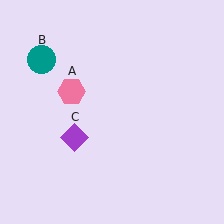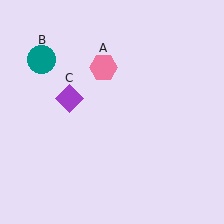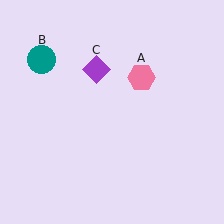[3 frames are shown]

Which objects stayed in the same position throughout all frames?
Teal circle (object B) remained stationary.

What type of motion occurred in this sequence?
The pink hexagon (object A), purple diamond (object C) rotated clockwise around the center of the scene.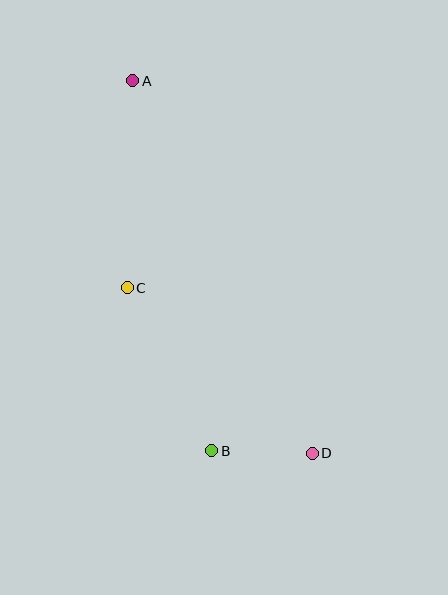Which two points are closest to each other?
Points B and D are closest to each other.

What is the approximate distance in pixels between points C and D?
The distance between C and D is approximately 248 pixels.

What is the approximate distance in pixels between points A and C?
The distance between A and C is approximately 207 pixels.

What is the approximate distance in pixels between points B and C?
The distance between B and C is approximately 184 pixels.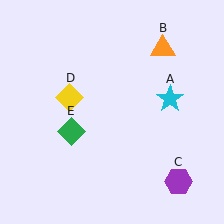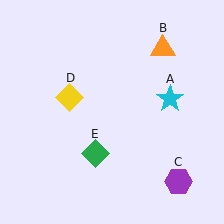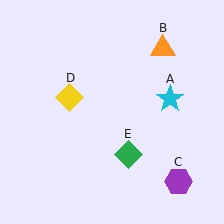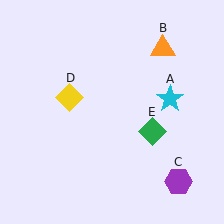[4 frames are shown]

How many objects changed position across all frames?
1 object changed position: green diamond (object E).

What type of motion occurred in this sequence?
The green diamond (object E) rotated counterclockwise around the center of the scene.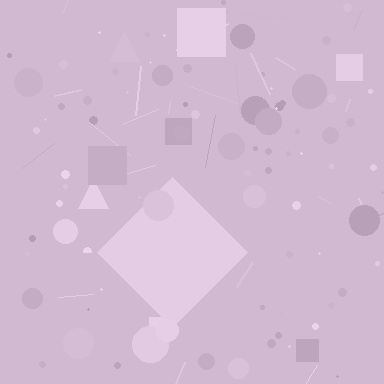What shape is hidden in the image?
A diamond is hidden in the image.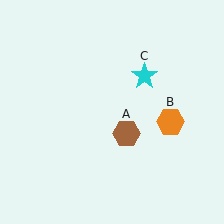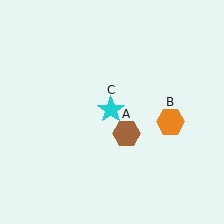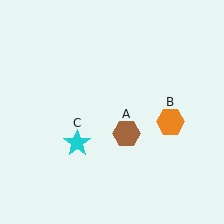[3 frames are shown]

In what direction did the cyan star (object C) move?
The cyan star (object C) moved down and to the left.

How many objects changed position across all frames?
1 object changed position: cyan star (object C).